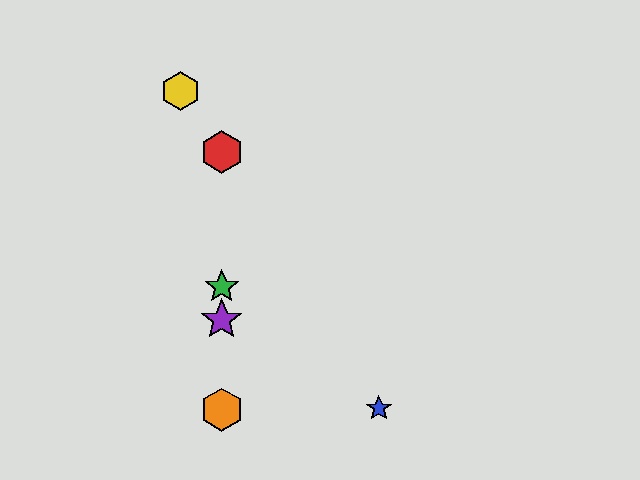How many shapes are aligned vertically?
4 shapes (the red hexagon, the green star, the purple star, the orange hexagon) are aligned vertically.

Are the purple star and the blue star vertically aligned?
No, the purple star is at x≈222 and the blue star is at x≈379.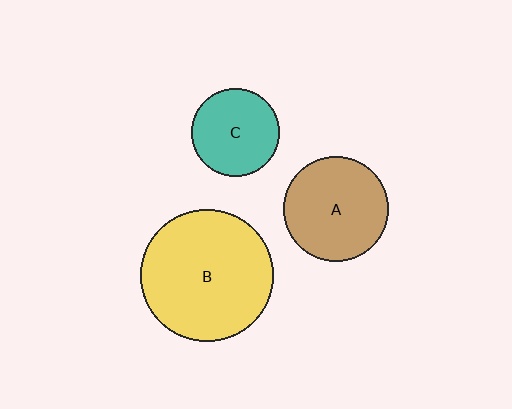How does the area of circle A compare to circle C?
Approximately 1.4 times.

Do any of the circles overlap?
No, none of the circles overlap.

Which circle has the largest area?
Circle B (yellow).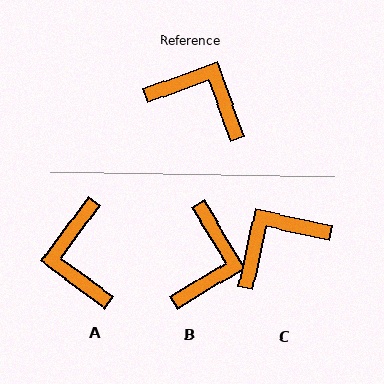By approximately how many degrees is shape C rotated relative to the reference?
Approximately 58 degrees counter-clockwise.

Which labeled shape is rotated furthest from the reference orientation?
A, about 124 degrees away.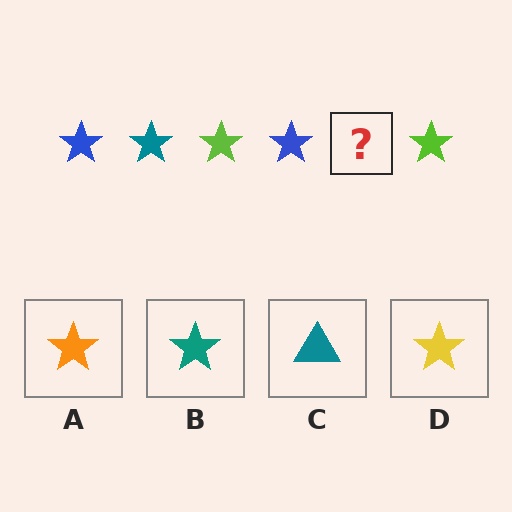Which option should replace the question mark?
Option B.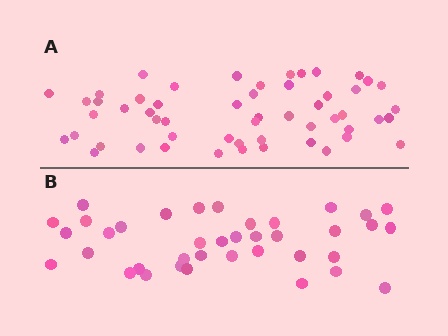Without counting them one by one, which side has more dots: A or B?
Region A (the top region) has more dots.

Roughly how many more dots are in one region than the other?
Region A has approximately 15 more dots than region B.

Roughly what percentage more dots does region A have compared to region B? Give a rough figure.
About 40% more.